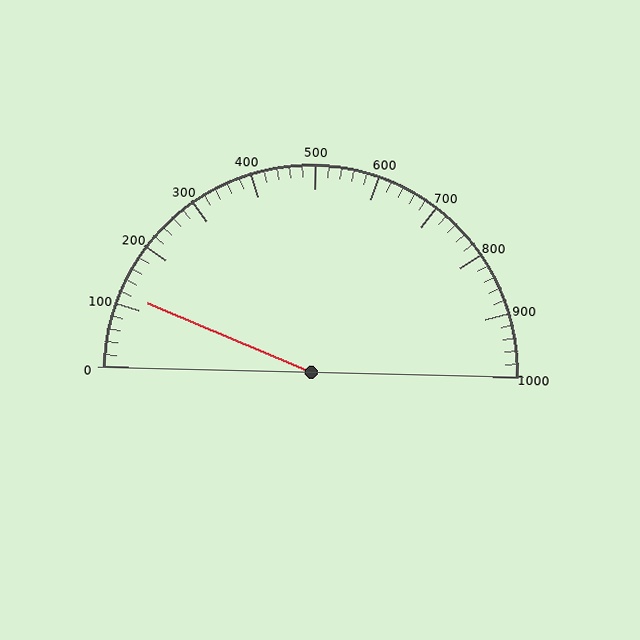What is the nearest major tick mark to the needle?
The nearest major tick mark is 100.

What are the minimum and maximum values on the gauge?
The gauge ranges from 0 to 1000.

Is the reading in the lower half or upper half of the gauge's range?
The reading is in the lower half of the range (0 to 1000).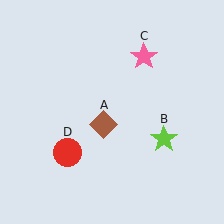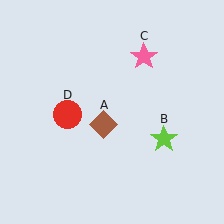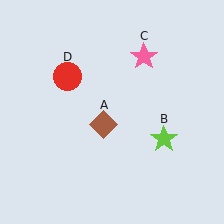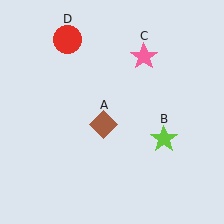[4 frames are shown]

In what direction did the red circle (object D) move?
The red circle (object D) moved up.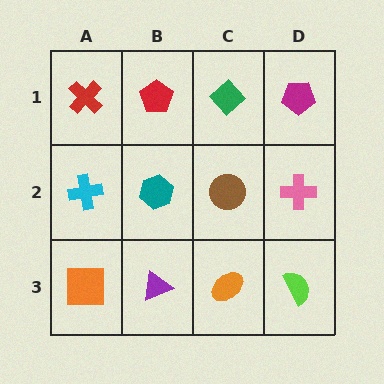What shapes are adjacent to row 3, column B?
A teal hexagon (row 2, column B), an orange square (row 3, column A), an orange ellipse (row 3, column C).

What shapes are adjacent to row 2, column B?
A red pentagon (row 1, column B), a purple triangle (row 3, column B), a cyan cross (row 2, column A), a brown circle (row 2, column C).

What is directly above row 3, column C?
A brown circle.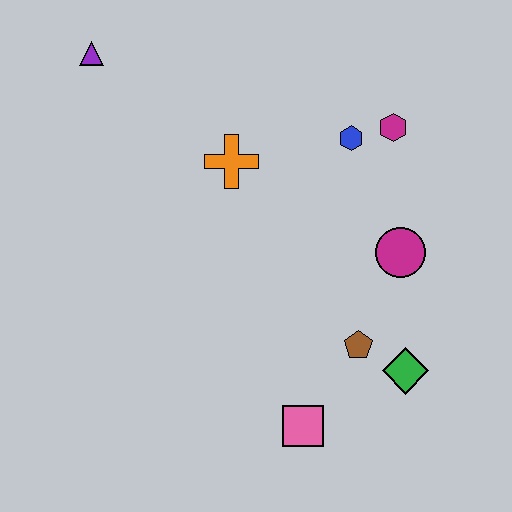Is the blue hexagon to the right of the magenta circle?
No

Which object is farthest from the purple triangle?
The green diamond is farthest from the purple triangle.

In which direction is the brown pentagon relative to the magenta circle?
The brown pentagon is below the magenta circle.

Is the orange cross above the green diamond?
Yes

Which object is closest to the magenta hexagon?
The blue hexagon is closest to the magenta hexagon.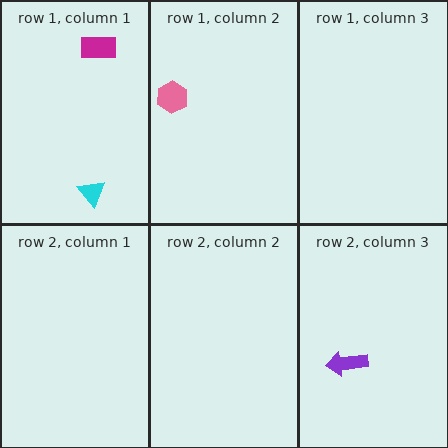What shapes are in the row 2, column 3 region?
The purple arrow.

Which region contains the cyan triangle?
The row 1, column 1 region.